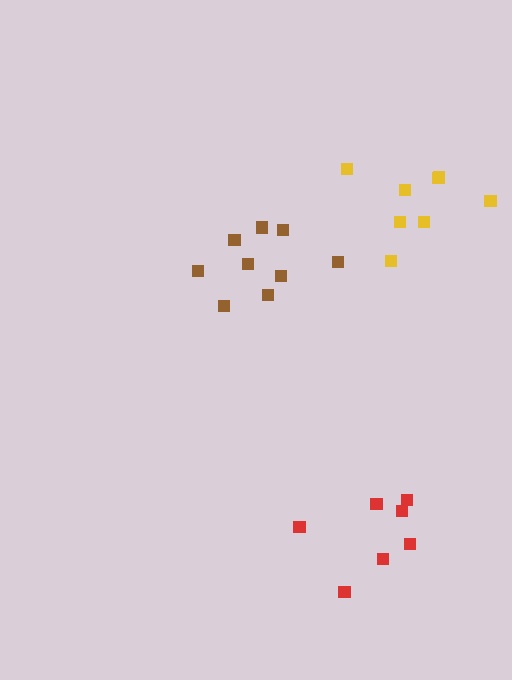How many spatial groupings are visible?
There are 3 spatial groupings.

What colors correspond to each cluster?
The clusters are colored: red, brown, yellow.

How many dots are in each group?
Group 1: 7 dots, Group 2: 9 dots, Group 3: 8 dots (24 total).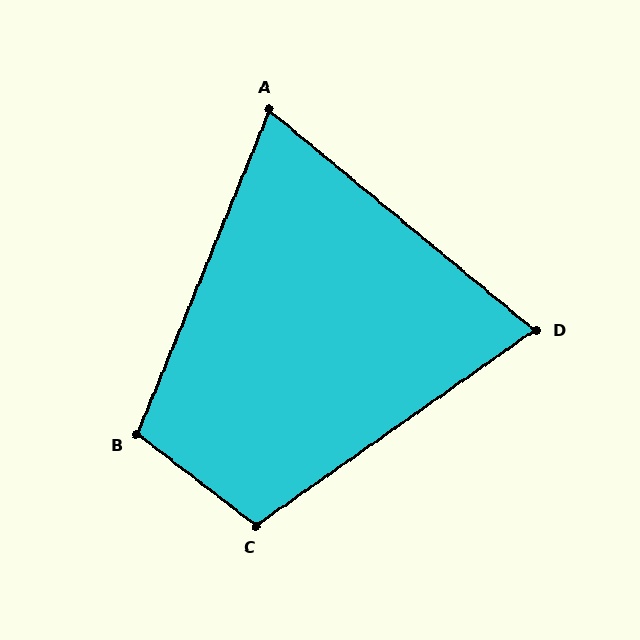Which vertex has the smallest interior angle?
A, at approximately 73 degrees.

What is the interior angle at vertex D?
Approximately 75 degrees (acute).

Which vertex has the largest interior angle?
C, at approximately 107 degrees.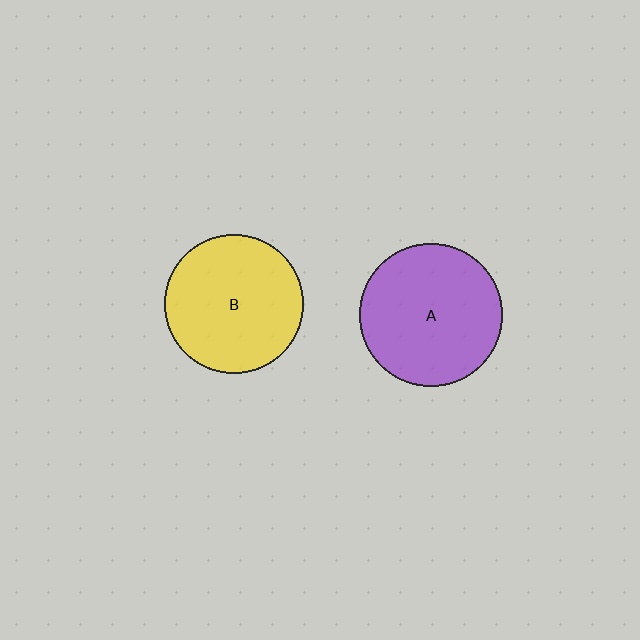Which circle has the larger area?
Circle A (purple).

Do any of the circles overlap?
No, none of the circles overlap.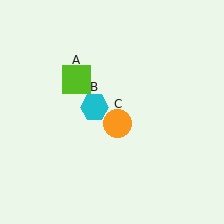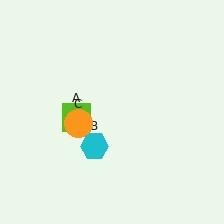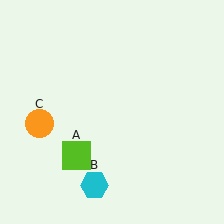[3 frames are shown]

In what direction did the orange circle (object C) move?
The orange circle (object C) moved left.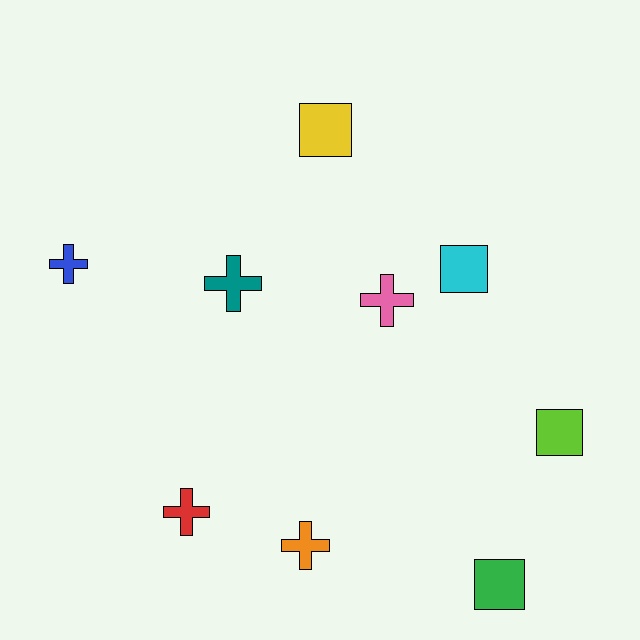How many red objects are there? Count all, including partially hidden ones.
There is 1 red object.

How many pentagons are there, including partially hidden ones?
There are no pentagons.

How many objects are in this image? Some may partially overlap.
There are 9 objects.